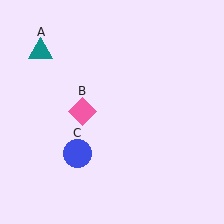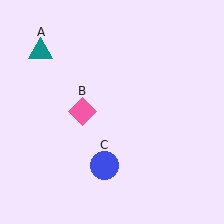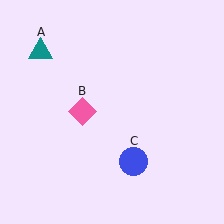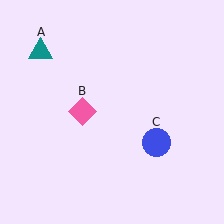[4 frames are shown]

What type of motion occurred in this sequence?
The blue circle (object C) rotated counterclockwise around the center of the scene.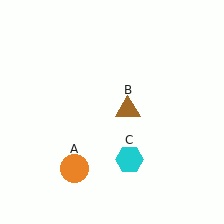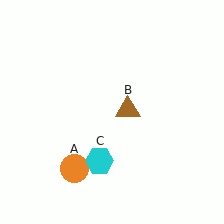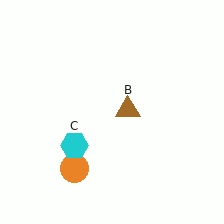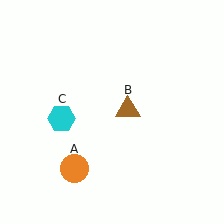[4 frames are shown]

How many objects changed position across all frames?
1 object changed position: cyan hexagon (object C).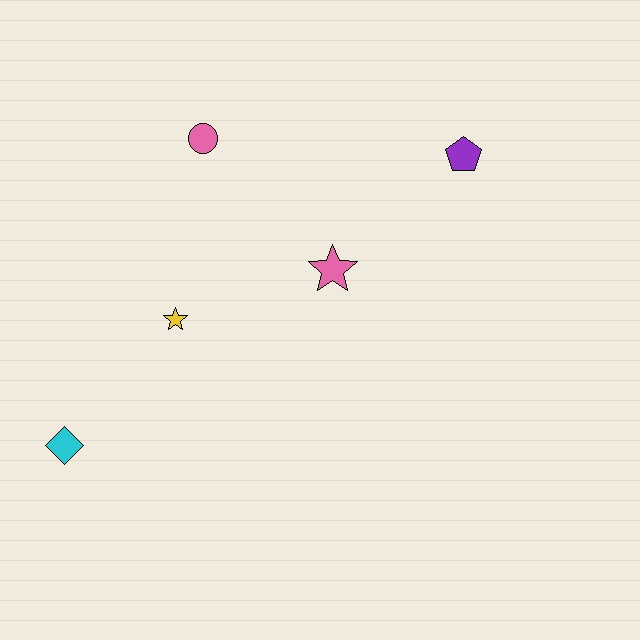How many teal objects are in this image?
There are no teal objects.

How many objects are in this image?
There are 5 objects.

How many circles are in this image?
There is 1 circle.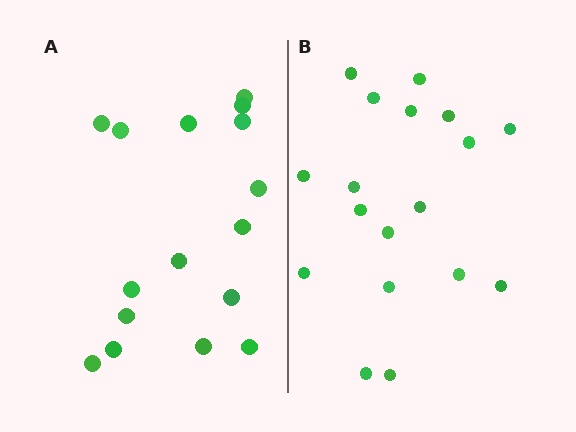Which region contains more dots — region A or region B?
Region B (the right region) has more dots.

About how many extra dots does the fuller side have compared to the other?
Region B has just a few more — roughly 2 or 3 more dots than region A.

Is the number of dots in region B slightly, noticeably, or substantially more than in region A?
Region B has only slightly more — the two regions are fairly close. The ratio is roughly 1.1 to 1.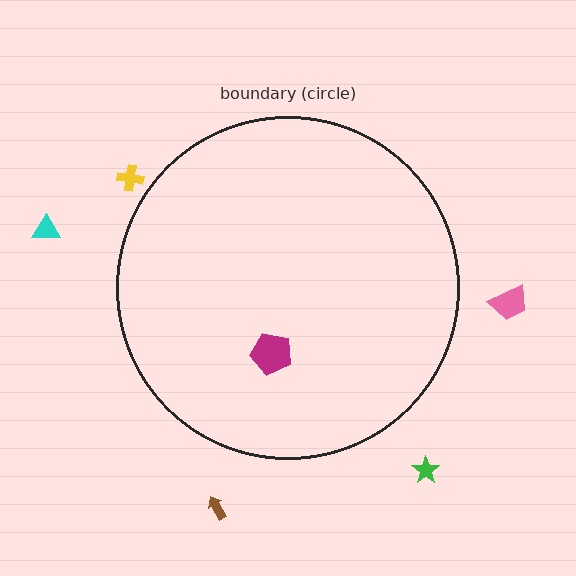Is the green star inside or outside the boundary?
Outside.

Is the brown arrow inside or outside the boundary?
Outside.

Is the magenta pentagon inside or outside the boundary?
Inside.